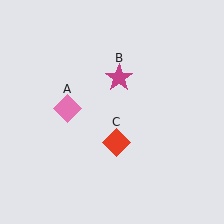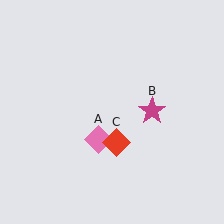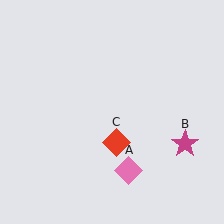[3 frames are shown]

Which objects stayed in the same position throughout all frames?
Red diamond (object C) remained stationary.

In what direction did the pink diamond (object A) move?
The pink diamond (object A) moved down and to the right.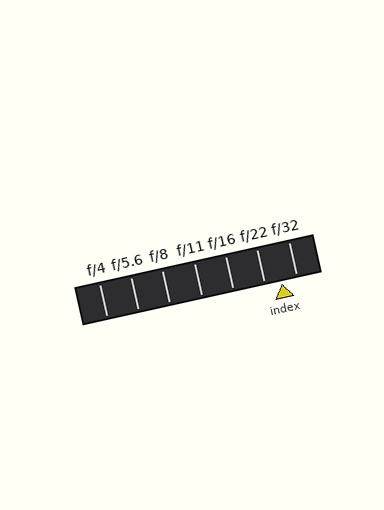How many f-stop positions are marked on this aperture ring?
There are 7 f-stop positions marked.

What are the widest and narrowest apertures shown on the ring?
The widest aperture shown is f/4 and the narrowest is f/32.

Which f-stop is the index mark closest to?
The index mark is closest to f/32.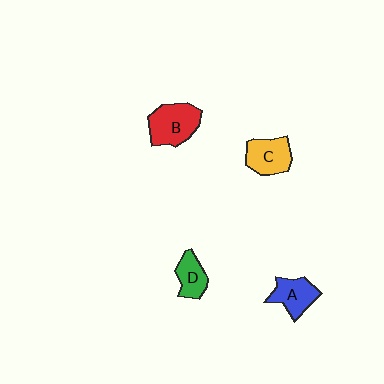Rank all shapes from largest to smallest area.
From largest to smallest: B (red), C (yellow), A (blue), D (green).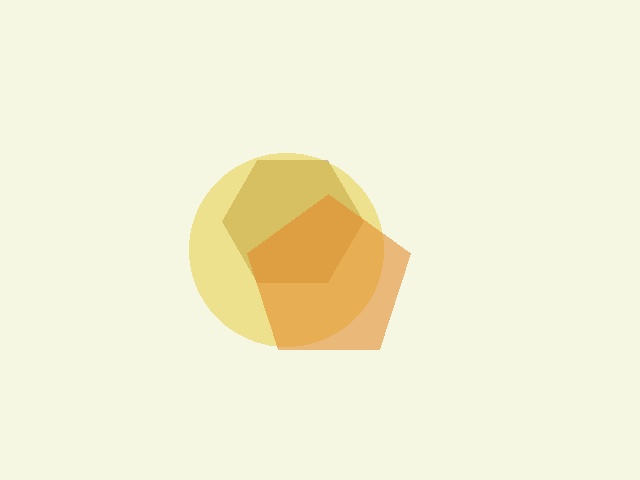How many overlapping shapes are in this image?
There are 3 overlapping shapes in the image.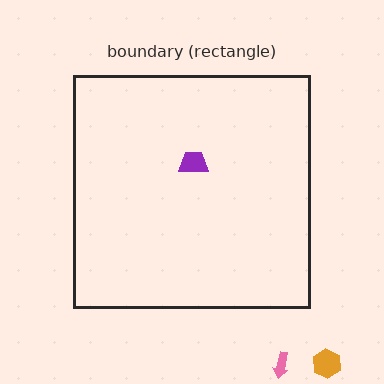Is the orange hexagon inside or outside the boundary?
Outside.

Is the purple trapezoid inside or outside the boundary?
Inside.